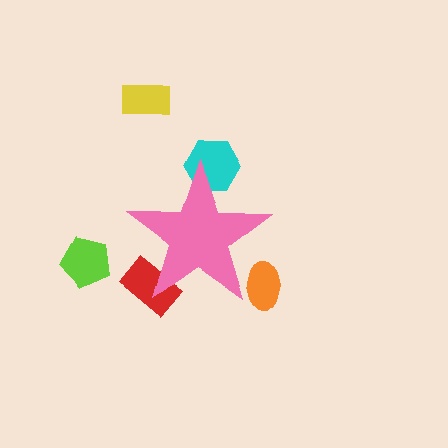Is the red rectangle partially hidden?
Yes, the red rectangle is partially hidden behind the pink star.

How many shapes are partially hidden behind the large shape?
3 shapes are partially hidden.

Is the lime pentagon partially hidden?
No, the lime pentagon is fully visible.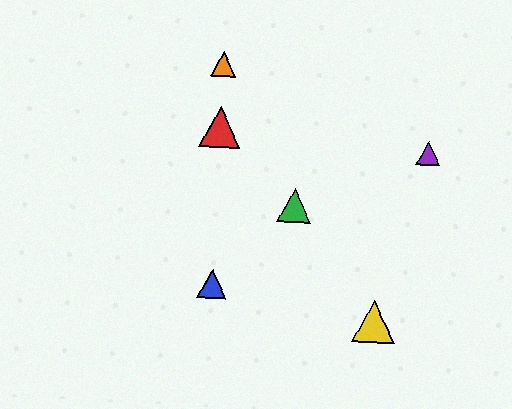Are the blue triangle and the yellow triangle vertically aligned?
No, the blue triangle is at x≈212 and the yellow triangle is at x≈374.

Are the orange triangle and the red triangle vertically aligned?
Yes, both are at x≈223.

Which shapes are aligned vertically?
The red triangle, the blue triangle, the orange triangle are aligned vertically.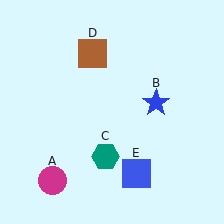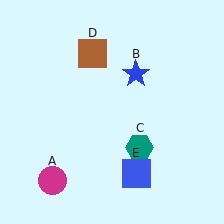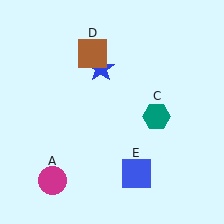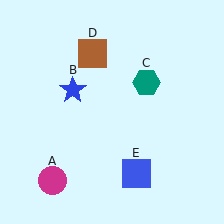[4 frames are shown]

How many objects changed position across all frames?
2 objects changed position: blue star (object B), teal hexagon (object C).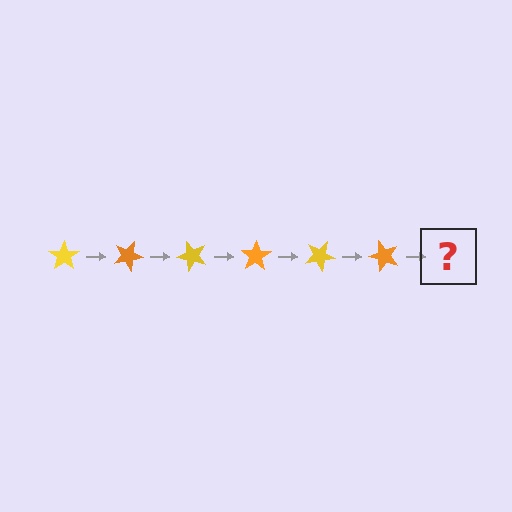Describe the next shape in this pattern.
It should be a yellow star, rotated 150 degrees from the start.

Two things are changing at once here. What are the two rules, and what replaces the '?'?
The two rules are that it rotates 25 degrees each step and the color cycles through yellow and orange. The '?' should be a yellow star, rotated 150 degrees from the start.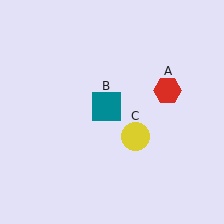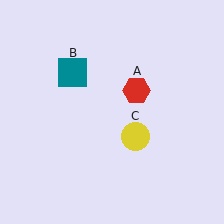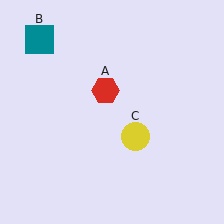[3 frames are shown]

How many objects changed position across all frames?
2 objects changed position: red hexagon (object A), teal square (object B).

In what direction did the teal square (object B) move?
The teal square (object B) moved up and to the left.